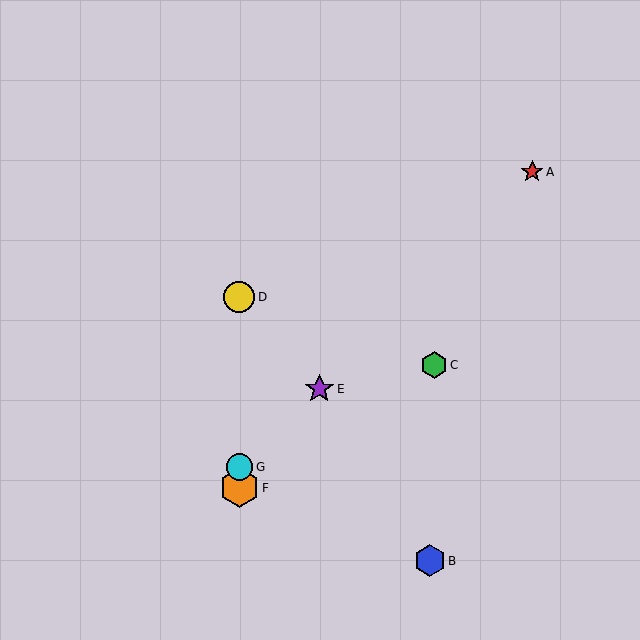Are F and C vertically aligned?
No, F is at x≈239 and C is at x≈434.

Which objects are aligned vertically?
Objects D, F, G are aligned vertically.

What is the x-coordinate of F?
Object F is at x≈239.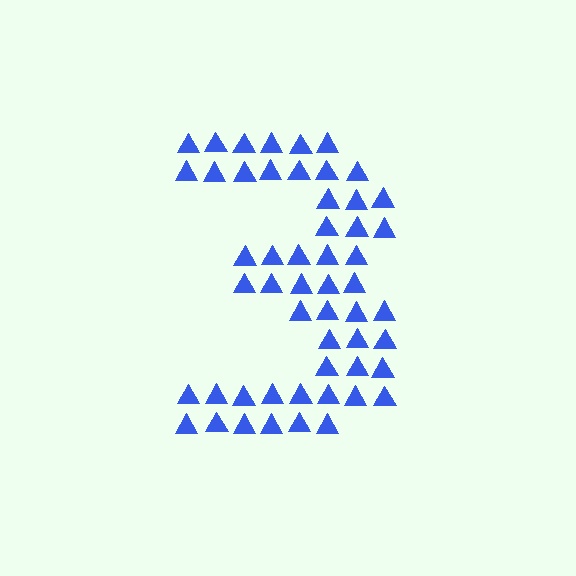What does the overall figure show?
The overall figure shows the digit 3.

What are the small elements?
The small elements are triangles.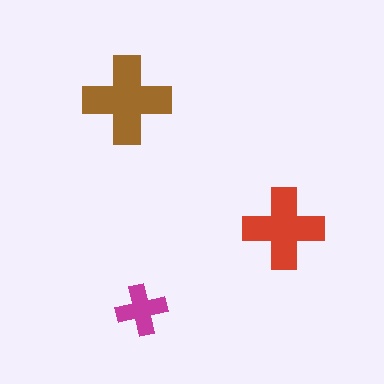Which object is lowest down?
The magenta cross is bottommost.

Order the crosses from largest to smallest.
the brown one, the red one, the magenta one.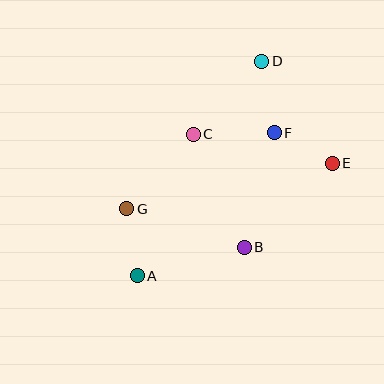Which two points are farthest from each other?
Points A and D are farthest from each other.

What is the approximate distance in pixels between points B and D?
The distance between B and D is approximately 187 pixels.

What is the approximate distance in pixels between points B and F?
The distance between B and F is approximately 119 pixels.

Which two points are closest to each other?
Points E and F are closest to each other.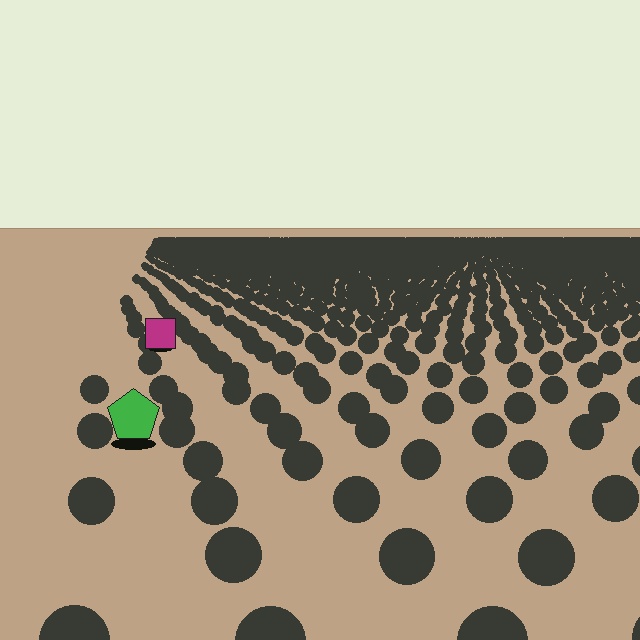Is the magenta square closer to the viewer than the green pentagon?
No. The green pentagon is closer — you can tell from the texture gradient: the ground texture is coarser near it.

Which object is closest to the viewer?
The green pentagon is closest. The texture marks near it are larger and more spread out.